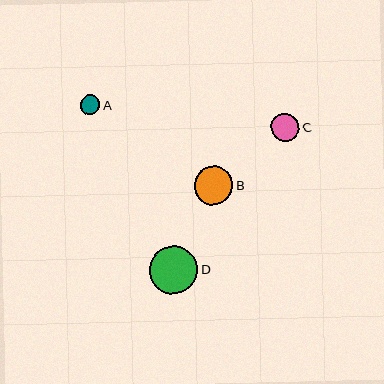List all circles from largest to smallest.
From largest to smallest: D, B, C, A.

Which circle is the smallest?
Circle A is the smallest with a size of approximately 20 pixels.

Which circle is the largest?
Circle D is the largest with a size of approximately 48 pixels.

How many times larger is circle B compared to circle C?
Circle B is approximately 1.4 times the size of circle C.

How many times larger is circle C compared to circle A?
Circle C is approximately 1.4 times the size of circle A.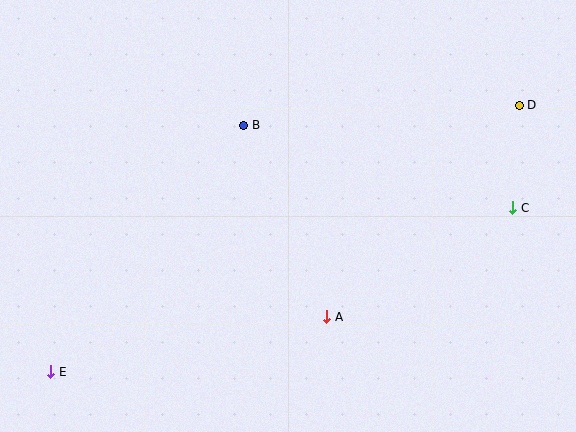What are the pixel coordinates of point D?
Point D is at (519, 105).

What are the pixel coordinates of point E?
Point E is at (51, 372).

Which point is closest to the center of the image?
Point B at (244, 125) is closest to the center.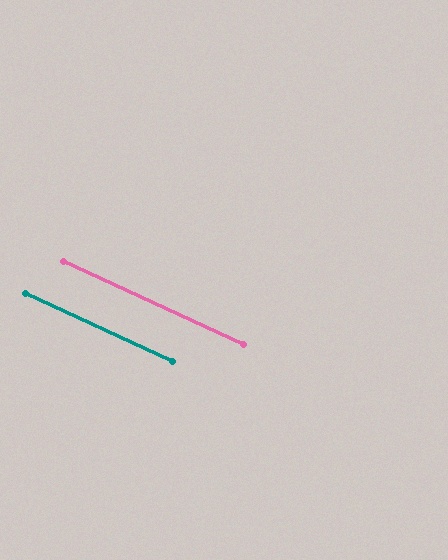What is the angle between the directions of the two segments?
Approximately 0 degrees.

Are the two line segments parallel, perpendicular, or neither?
Parallel — their directions differ by only 0.4°.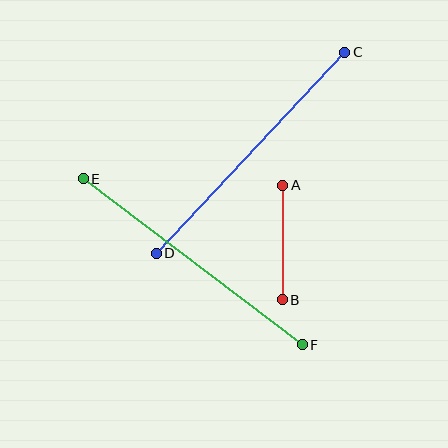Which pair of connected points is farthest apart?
Points C and D are farthest apart.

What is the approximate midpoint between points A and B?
The midpoint is at approximately (282, 242) pixels.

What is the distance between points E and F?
The distance is approximately 275 pixels.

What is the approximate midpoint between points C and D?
The midpoint is at approximately (250, 153) pixels.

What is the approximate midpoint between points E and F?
The midpoint is at approximately (193, 262) pixels.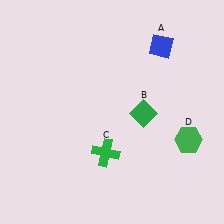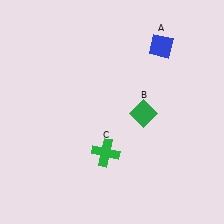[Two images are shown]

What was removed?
The green hexagon (D) was removed in Image 2.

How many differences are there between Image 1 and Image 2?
There is 1 difference between the two images.